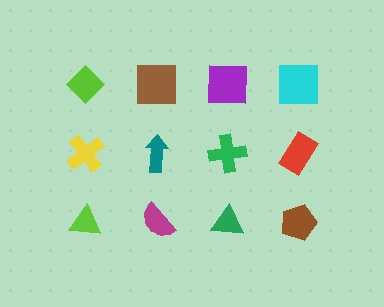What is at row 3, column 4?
A brown pentagon.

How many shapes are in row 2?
4 shapes.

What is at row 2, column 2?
A teal arrow.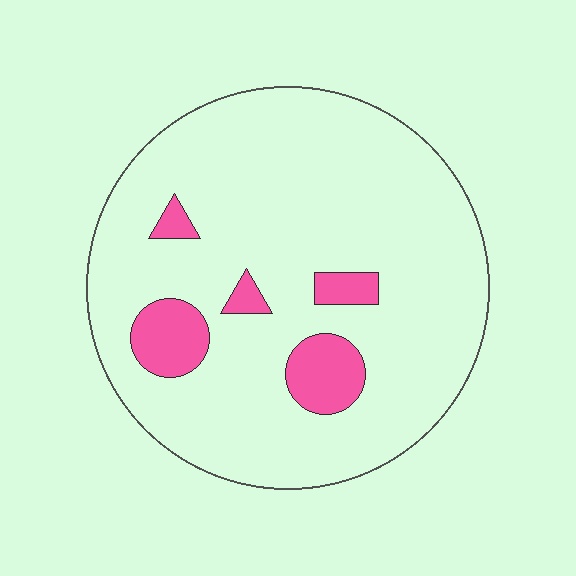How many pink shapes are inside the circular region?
5.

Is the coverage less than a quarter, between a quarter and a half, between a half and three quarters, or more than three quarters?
Less than a quarter.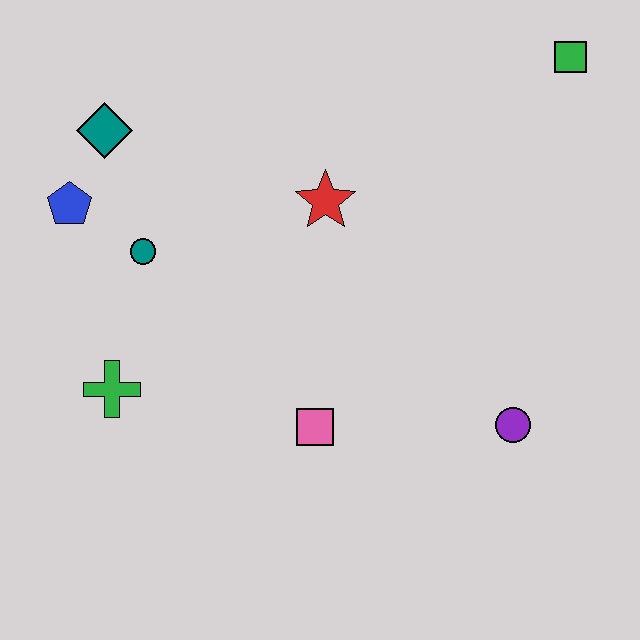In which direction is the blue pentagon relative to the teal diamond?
The blue pentagon is below the teal diamond.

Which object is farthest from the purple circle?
The teal diamond is farthest from the purple circle.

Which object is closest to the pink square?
The purple circle is closest to the pink square.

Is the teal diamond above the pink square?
Yes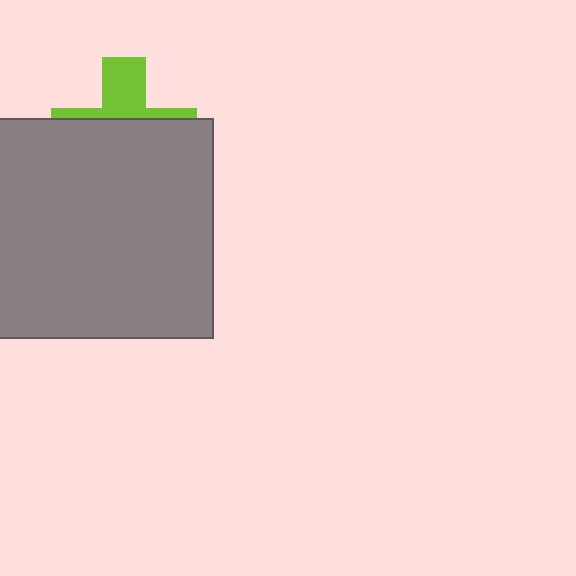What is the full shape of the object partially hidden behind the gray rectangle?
The partially hidden object is a lime cross.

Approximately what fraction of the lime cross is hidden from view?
Roughly 66% of the lime cross is hidden behind the gray rectangle.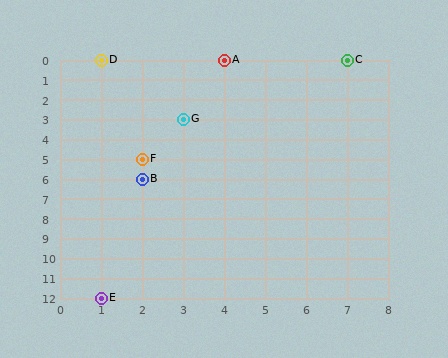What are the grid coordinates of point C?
Point C is at grid coordinates (7, 0).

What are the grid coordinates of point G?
Point G is at grid coordinates (3, 3).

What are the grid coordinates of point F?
Point F is at grid coordinates (2, 5).